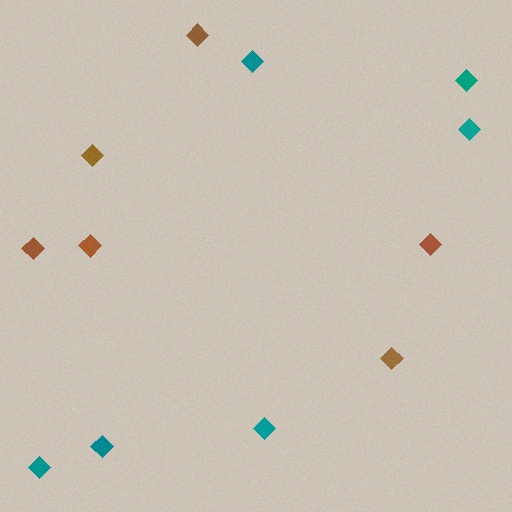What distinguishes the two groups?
There are 2 groups: one group of teal diamonds (6) and one group of brown diamonds (6).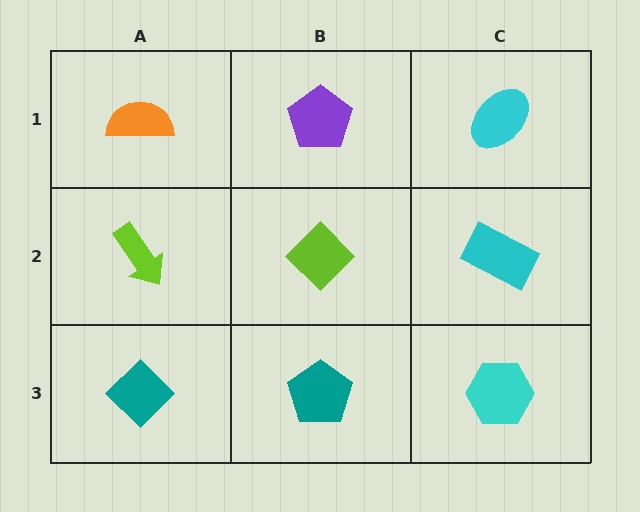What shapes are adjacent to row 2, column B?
A purple pentagon (row 1, column B), a teal pentagon (row 3, column B), a lime arrow (row 2, column A), a cyan rectangle (row 2, column C).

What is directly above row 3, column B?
A lime diamond.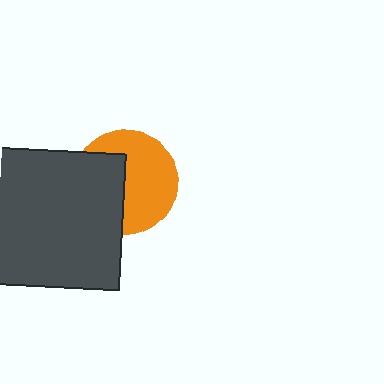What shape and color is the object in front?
The object in front is a dark gray square.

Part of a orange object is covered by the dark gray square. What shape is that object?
It is a circle.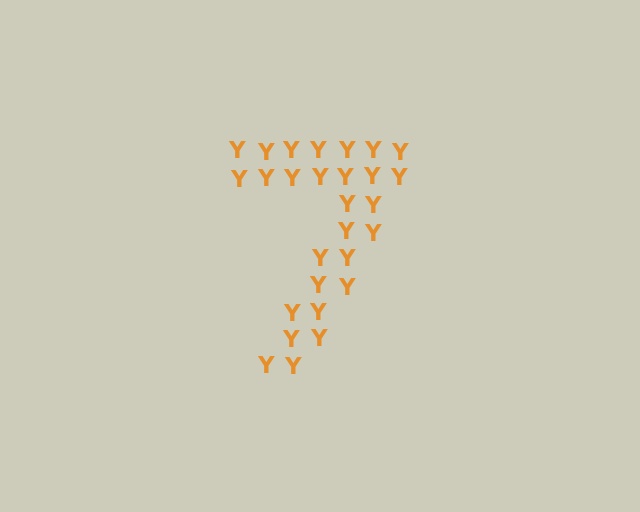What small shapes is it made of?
It is made of small letter Y's.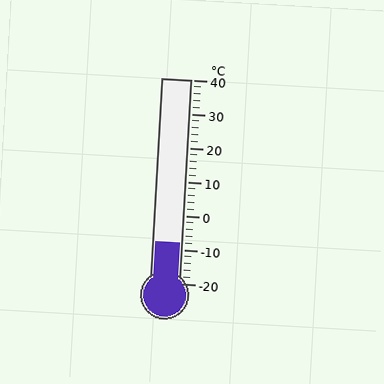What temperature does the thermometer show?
The thermometer shows approximately -8°C.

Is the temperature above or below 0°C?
The temperature is below 0°C.